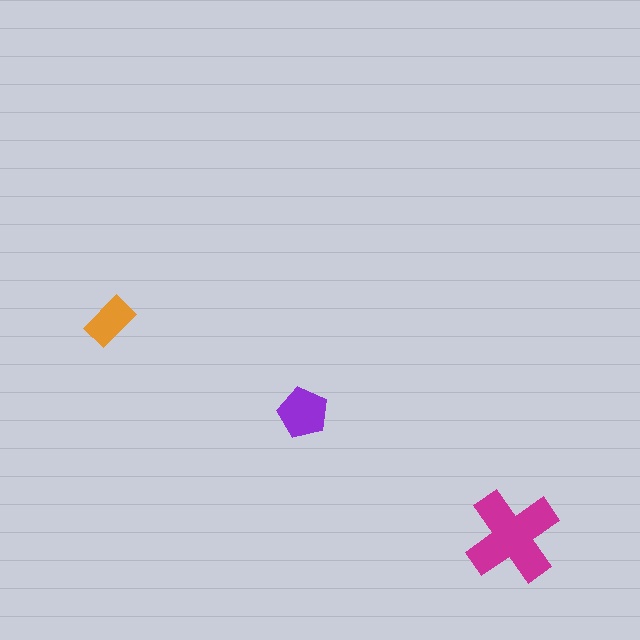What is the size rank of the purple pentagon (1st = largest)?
2nd.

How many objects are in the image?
There are 3 objects in the image.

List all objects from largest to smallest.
The magenta cross, the purple pentagon, the orange rectangle.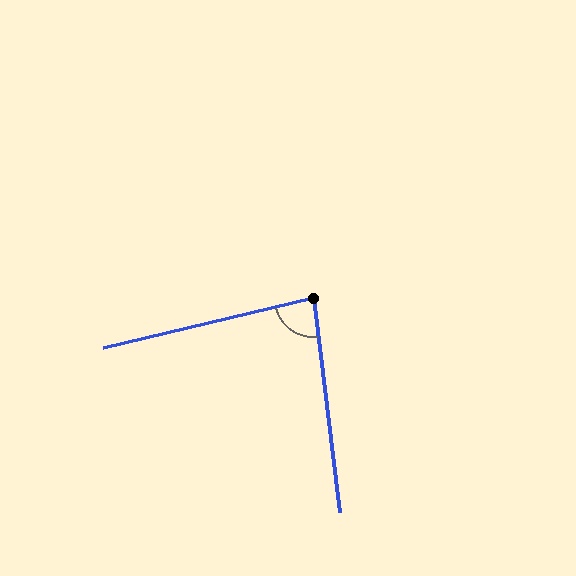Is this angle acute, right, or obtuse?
It is acute.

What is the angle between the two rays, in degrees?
Approximately 84 degrees.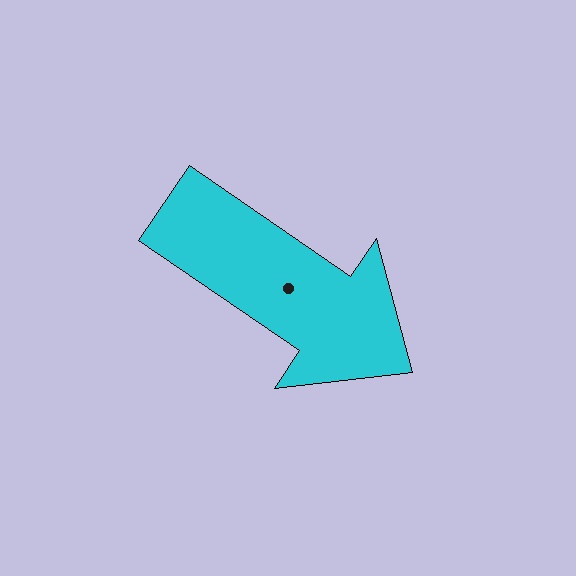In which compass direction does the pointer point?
Southeast.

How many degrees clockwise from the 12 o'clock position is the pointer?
Approximately 124 degrees.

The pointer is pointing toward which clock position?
Roughly 4 o'clock.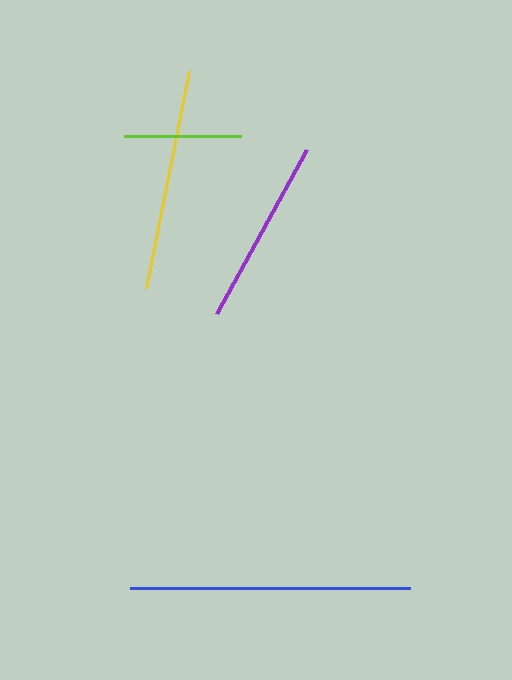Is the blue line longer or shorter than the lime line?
The blue line is longer than the lime line.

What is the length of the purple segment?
The purple segment is approximately 187 pixels long.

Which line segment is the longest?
The blue line is the longest at approximately 280 pixels.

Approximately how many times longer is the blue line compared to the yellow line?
The blue line is approximately 1.3 times the length of the yellow line.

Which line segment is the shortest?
The lime line is the shortest at approximately 118 pixels.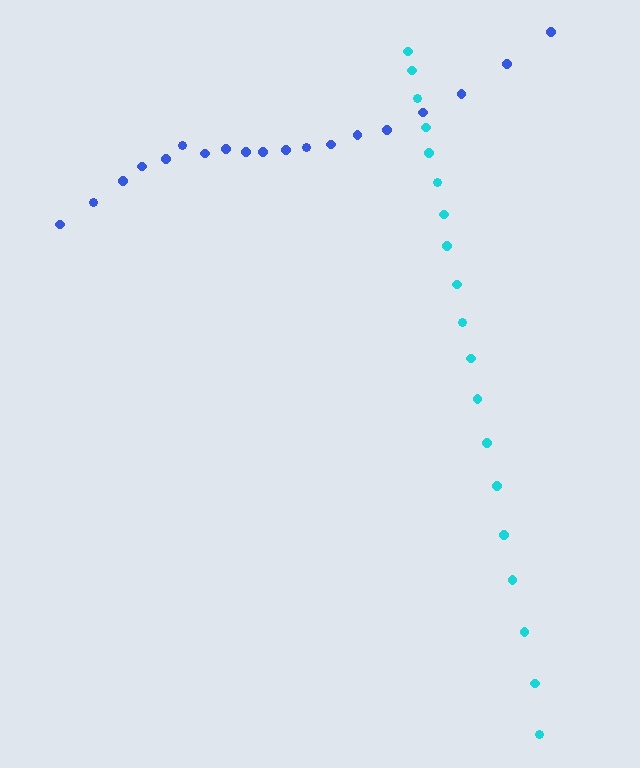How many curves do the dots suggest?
There are 2 distinct paths.